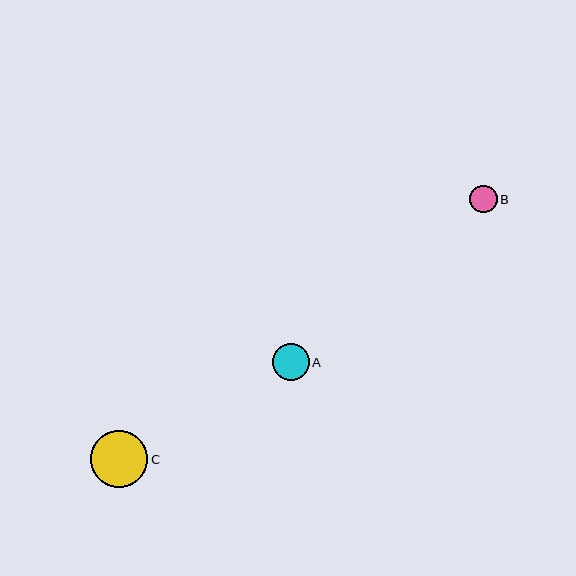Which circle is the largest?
Circle C is the largest with a size of approximately 57 pixels.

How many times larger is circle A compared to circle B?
Circle A is approximately 1.3 times the size of circle B.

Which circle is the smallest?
Circle B is the smallest with a size of approximately 27 pixels.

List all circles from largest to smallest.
From largest to smallest: C, A, B.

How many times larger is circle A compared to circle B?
Circle A is approximately 1.3 times the size of circle B.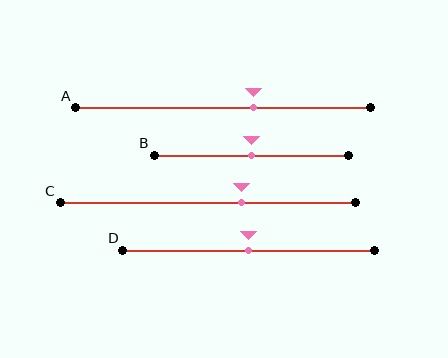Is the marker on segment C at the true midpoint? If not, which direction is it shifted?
No, the marker on segment C is shifted to the right by about 11% of the segment length.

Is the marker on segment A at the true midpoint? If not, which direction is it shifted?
No, the marker on segment A is shifted to the right by about 10% of the segment length.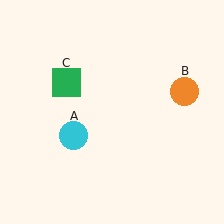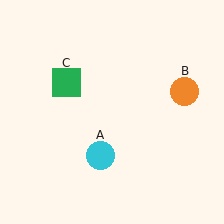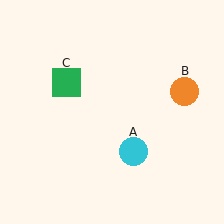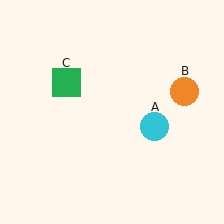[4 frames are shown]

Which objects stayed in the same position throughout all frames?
Orange circle (object B) and green square (object C) remained stationary.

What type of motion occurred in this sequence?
The cyan circle (object A) rotated counterclockwise around the center of the scene.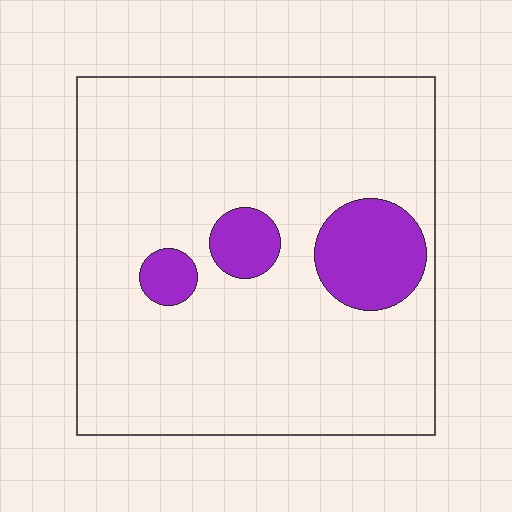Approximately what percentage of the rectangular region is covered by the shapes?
Approximately 15%.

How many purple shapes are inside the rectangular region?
3.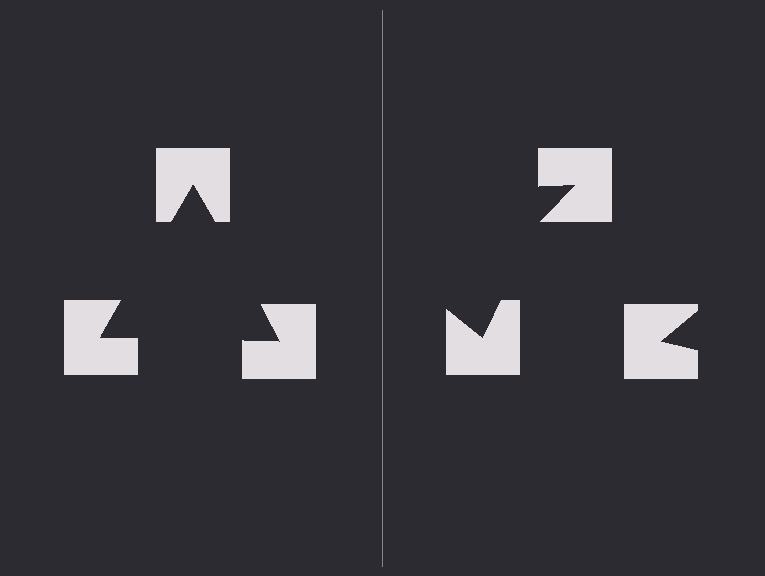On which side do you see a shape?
An illusory triangle appears on the left side. On the right side the wedge cuts are rotated, so no coherent shape forms.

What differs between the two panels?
The notched squares are positioned identically on both sides; only the wedge orientations differ. On the left they align to a triangle; on the right they are misaligned.